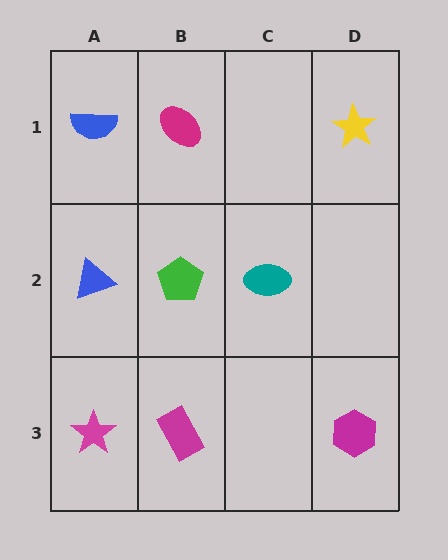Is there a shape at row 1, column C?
No, that cell is empty.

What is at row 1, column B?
A magenta ellipse.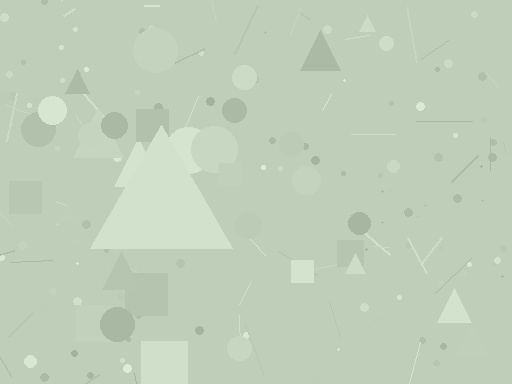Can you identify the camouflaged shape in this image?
The camouflaged shape is a triangle.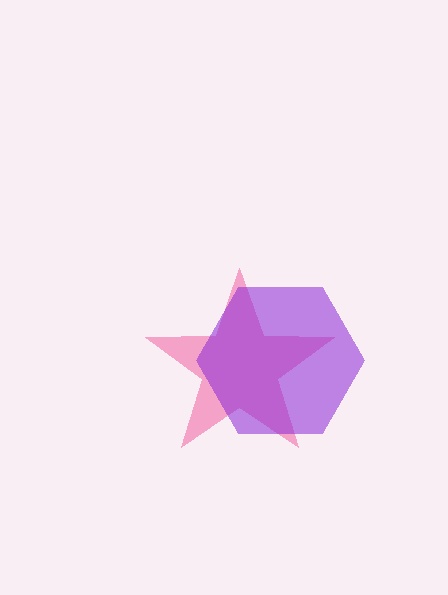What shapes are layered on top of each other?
The layered shapes are: a pink star, a purple hexagon.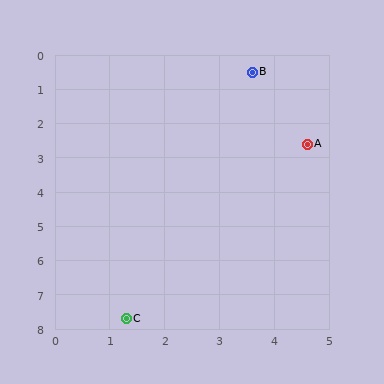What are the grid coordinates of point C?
Point C is at approximately (1.3, 7.7).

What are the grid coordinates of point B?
Point B is at approximately (3.6, 0.5).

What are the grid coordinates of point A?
Point A is at approximately (4.6, 2.6).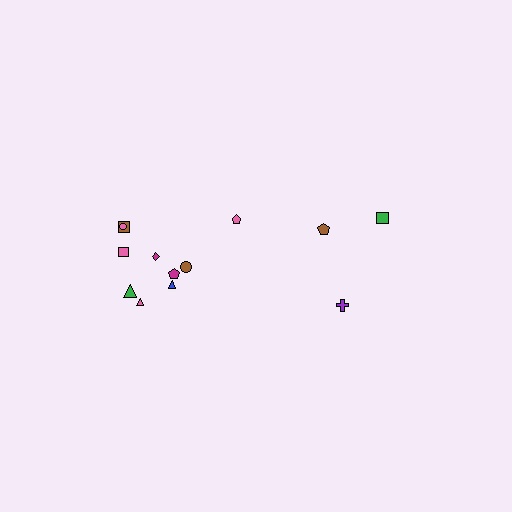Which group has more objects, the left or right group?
The left group.